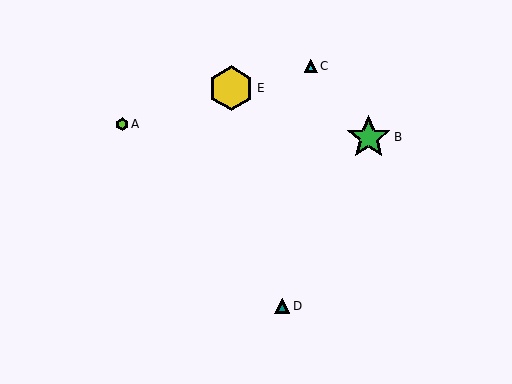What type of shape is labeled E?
Shape E is a yellow hexagon.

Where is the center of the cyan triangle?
The center of the cyan triangle is at (311, 66).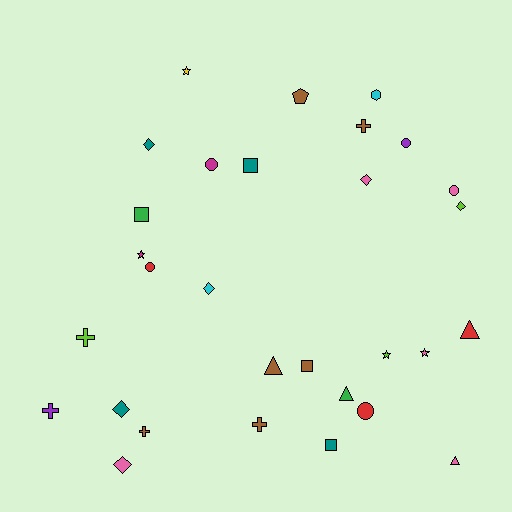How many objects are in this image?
There are 30 objects.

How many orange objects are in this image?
There are no orange objects.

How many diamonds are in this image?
There are 6 diamonds.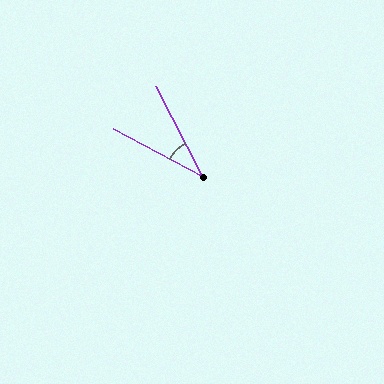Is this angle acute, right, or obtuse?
It is acute.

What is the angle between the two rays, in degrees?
Approximately 35 degrees.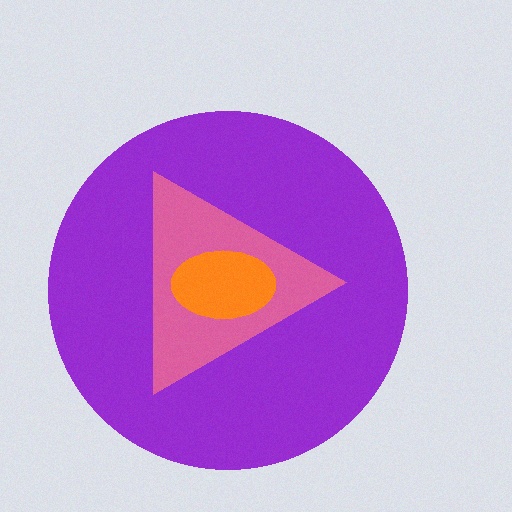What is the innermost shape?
The orange ellipse.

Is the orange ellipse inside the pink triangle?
Yes.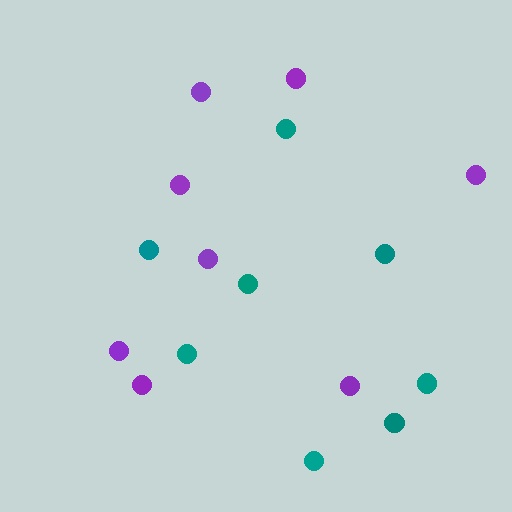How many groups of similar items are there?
There are 2 groups: one group of teal circles (8) and one group of purple circles (8).